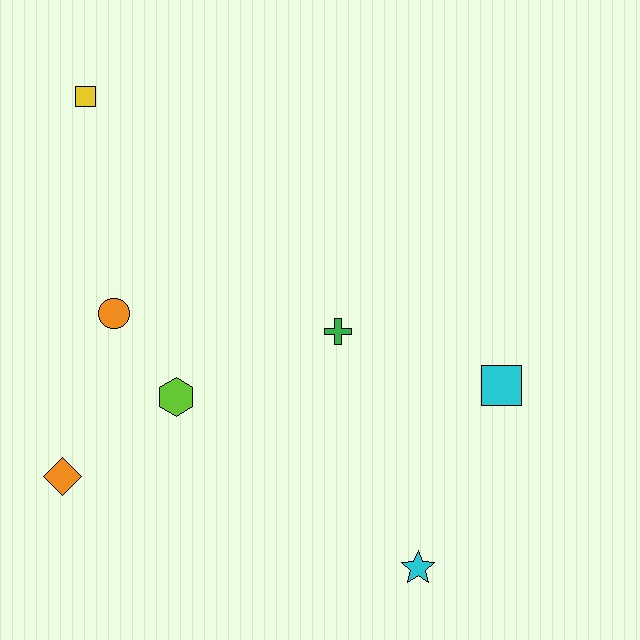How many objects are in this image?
There are 7 objects.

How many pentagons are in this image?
There are no pentagons.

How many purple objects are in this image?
There are no purple objects.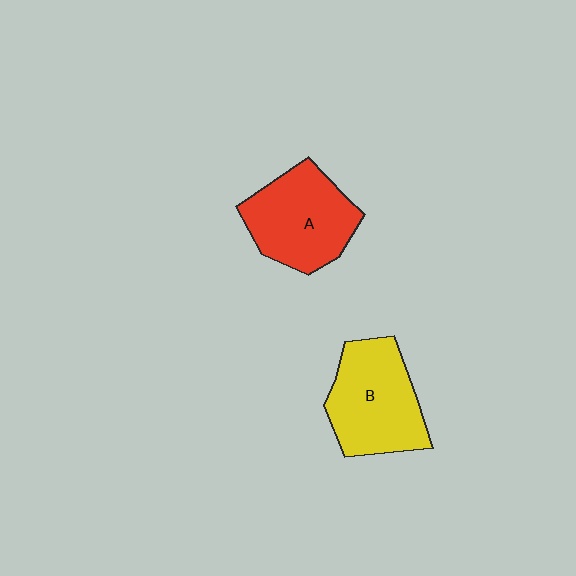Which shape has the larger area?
Shape B (yellow).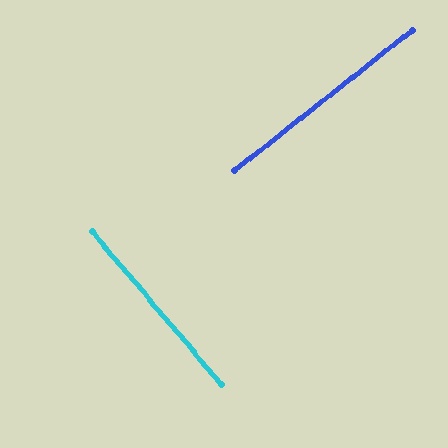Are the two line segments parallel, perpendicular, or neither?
Perpendicular — they meet at approximately 88°.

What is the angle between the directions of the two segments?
Approximately 88 degrees.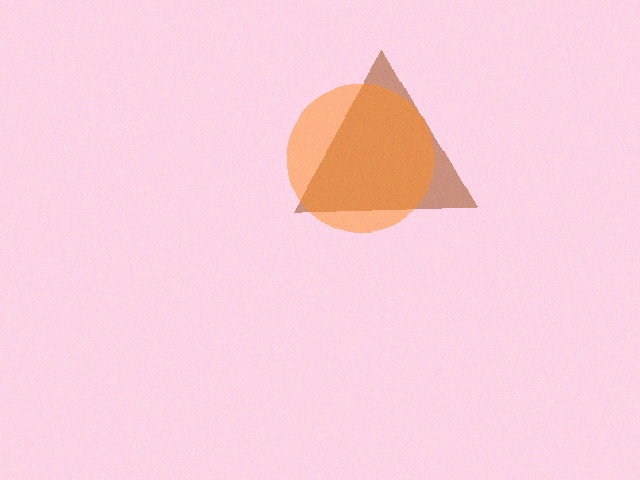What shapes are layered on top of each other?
The layered shapes are: a brown triangle, an orange circle.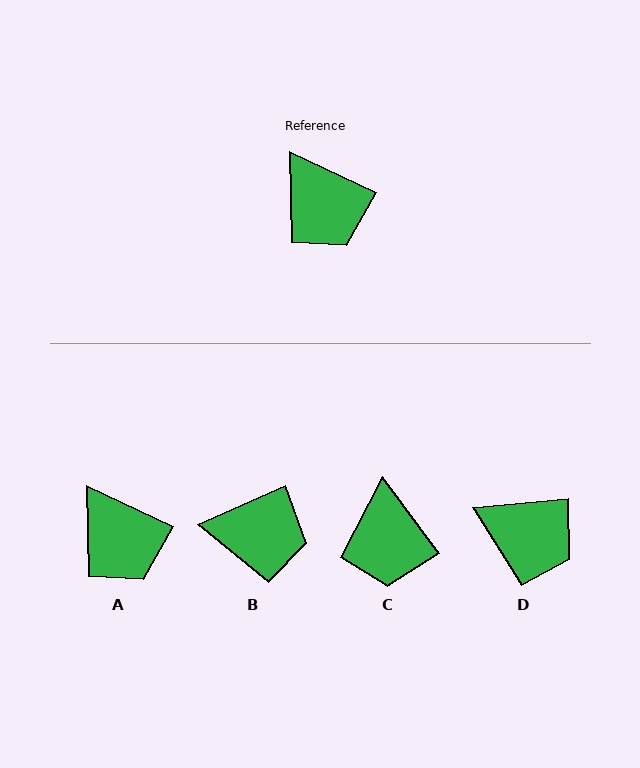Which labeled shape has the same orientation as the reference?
A.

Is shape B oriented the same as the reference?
No, it is off by about 49 degrees.